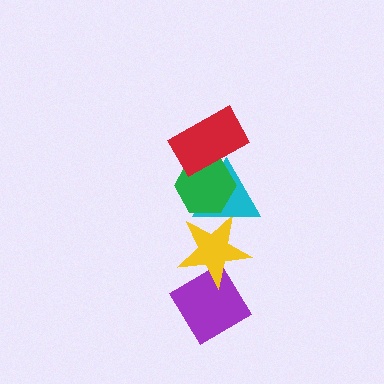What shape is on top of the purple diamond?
The yellow star is on top of the purple diamond.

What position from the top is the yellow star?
The yellow star is 4th from the top.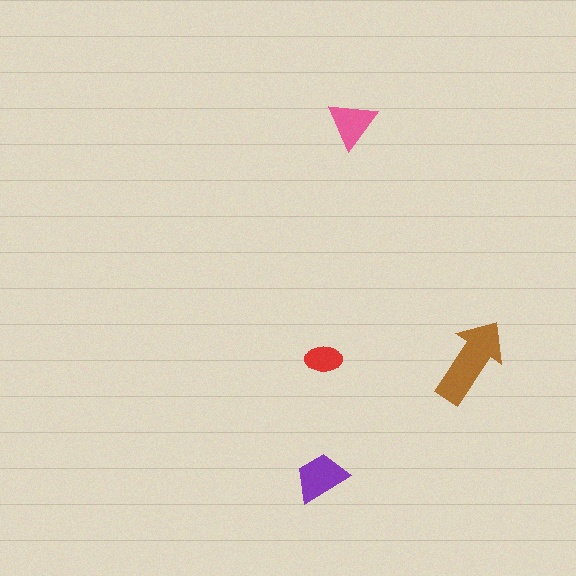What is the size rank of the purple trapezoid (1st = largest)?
2nd.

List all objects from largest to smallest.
The brown arrow, the purple trapezoid, the pink triangle, the red ellipse.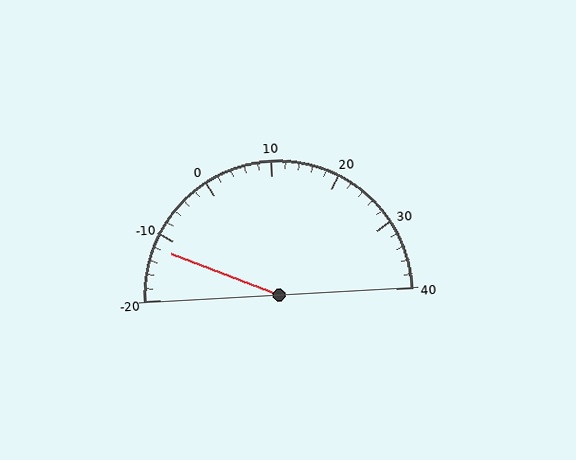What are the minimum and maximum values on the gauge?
The gauge ranges from -20 to 40.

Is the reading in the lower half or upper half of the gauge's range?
The reading is in the lower half of the range (-20 to 40).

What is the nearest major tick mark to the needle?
The nearest major tick mark is -10.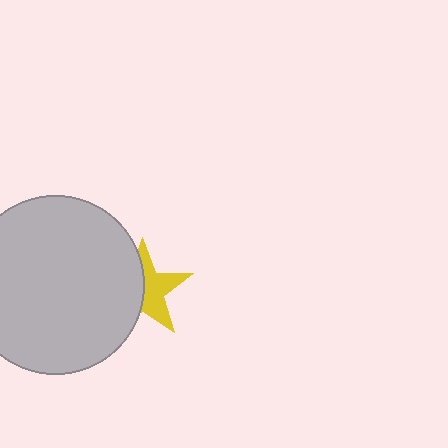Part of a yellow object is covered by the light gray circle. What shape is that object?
It is a star.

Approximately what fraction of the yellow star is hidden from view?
Roughly 49% of the yellow star is hidden behind the light gray circle.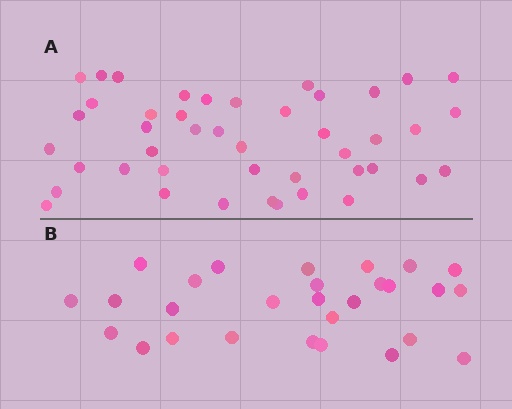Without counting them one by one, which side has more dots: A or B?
Region A (the top region) has more dots.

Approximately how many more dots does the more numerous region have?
Region A has approximately 15 more dots than region B.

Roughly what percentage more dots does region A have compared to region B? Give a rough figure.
About 55% more.